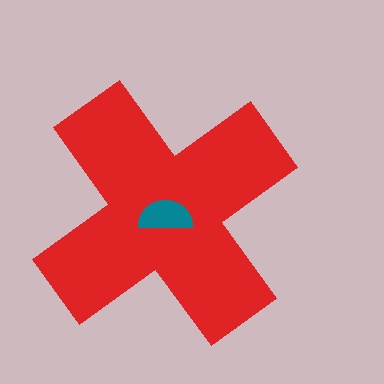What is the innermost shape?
The teal semicircle.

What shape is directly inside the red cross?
The teal semicircle.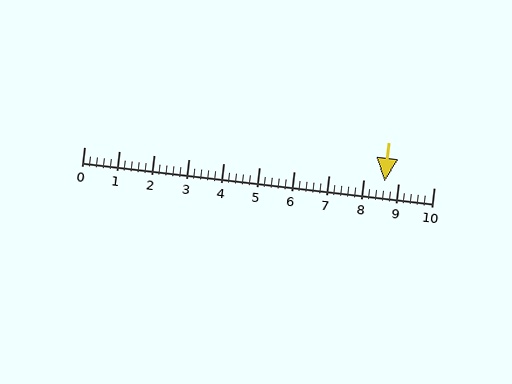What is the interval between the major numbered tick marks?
The major tick marks are spaced 1 units apart.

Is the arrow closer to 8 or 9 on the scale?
The arrow is closer to 9.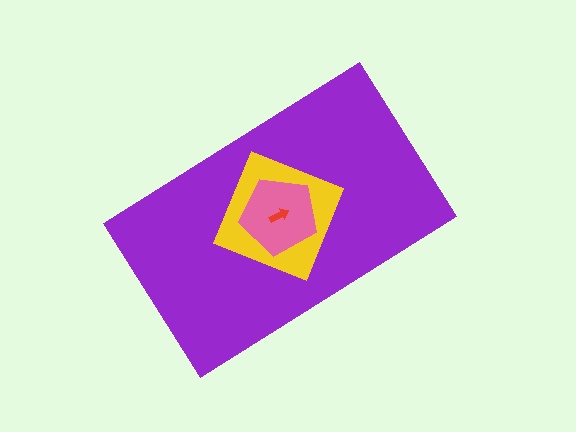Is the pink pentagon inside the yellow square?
Yes.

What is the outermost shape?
The purple rectangle.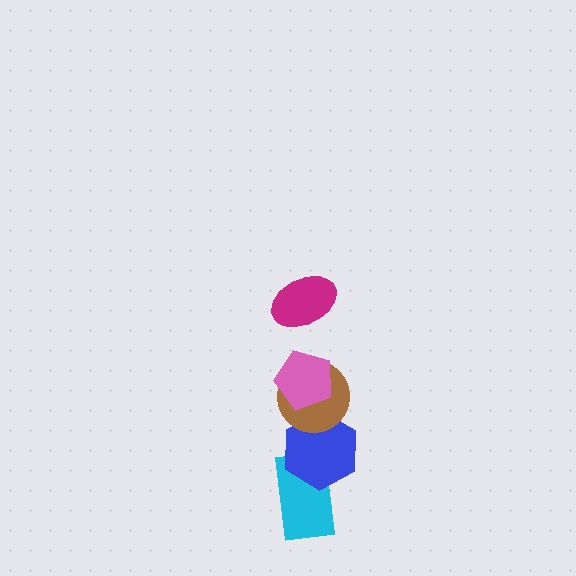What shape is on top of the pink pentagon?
The magenta ellipse is on top of the pink pentagon.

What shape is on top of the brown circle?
The pink pentagon is on top of the brown circle.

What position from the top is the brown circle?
The brown circle is 3rd from the top.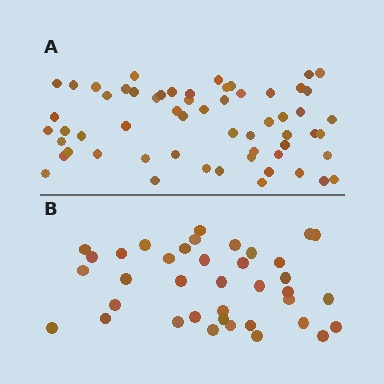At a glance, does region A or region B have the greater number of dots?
Region A (the top region) has more dots.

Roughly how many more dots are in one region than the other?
Region A has approximately 20 more dots than region B.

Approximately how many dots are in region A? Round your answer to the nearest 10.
About 60 dots. (The exact count is 59, which rounds to 60.)